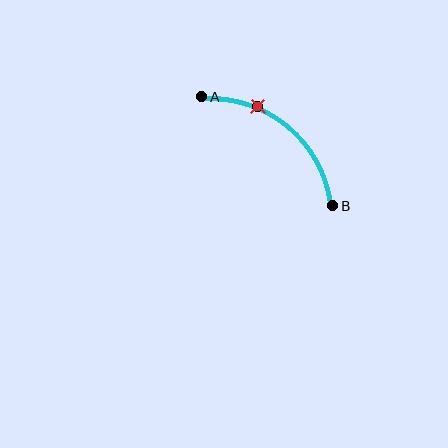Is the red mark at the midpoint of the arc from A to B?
No. The red mark lies on the arc but is closer to endpoint A. The arc midpoint would be at the point on the curve equidistant along the arc from both A and B.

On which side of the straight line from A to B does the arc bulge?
The arc bulges above and to the right of the straight line connecting A and B.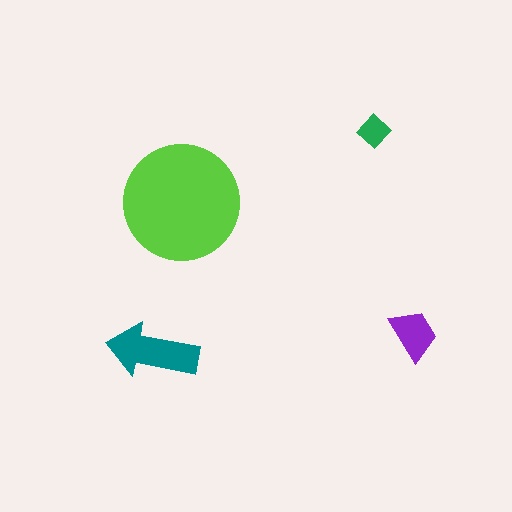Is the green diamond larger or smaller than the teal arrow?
Smaller.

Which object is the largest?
The lime circle.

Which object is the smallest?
The green diamond.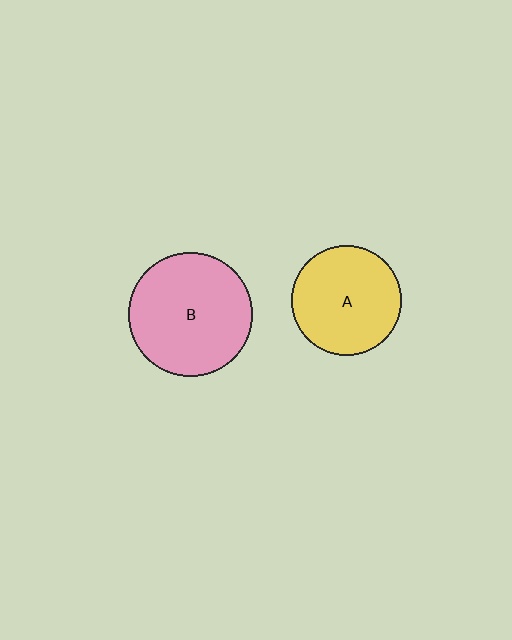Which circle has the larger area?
Circle B (pink).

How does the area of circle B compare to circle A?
Approximately 1.3 times.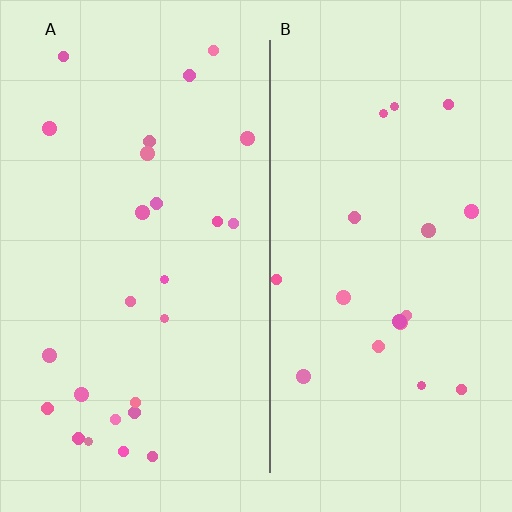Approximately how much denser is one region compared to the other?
Approximately 1.4× — region A over region B.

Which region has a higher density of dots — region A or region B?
A (the left).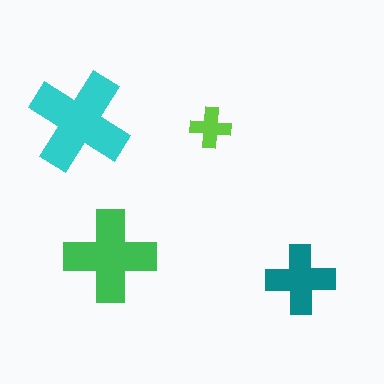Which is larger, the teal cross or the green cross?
The green one.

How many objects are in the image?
There are 4 objects in the image.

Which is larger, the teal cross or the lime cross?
The teal one.